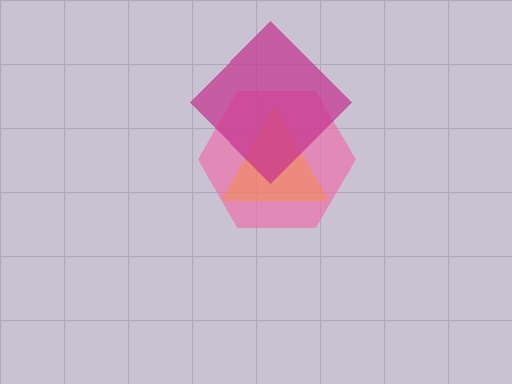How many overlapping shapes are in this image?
There are 3 overlapping shapes in the image.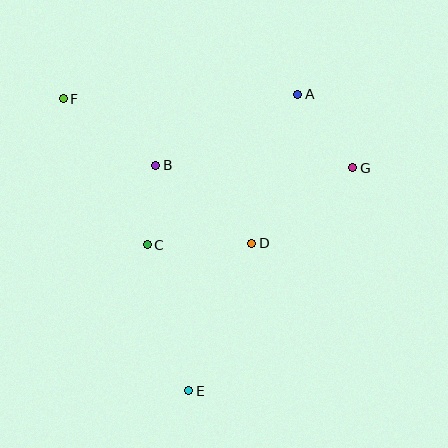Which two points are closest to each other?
Points B and C are closest to each other.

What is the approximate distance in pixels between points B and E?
The distance between B and E is approximately 228 pixels.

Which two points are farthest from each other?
Points E and F are farthest from each other.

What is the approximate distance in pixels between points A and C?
The distance between A and C is approximately 212 pixels.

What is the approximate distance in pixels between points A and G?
The distance between A and G is approximately 92 pixels.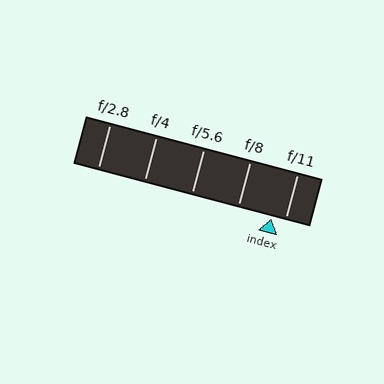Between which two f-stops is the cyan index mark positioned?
The index mark is between f/8 and f/11.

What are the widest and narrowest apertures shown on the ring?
The widest aperture shown is f/2.8 and the narrowest is f/11.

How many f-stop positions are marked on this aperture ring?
There are 5 f-stop positions marked.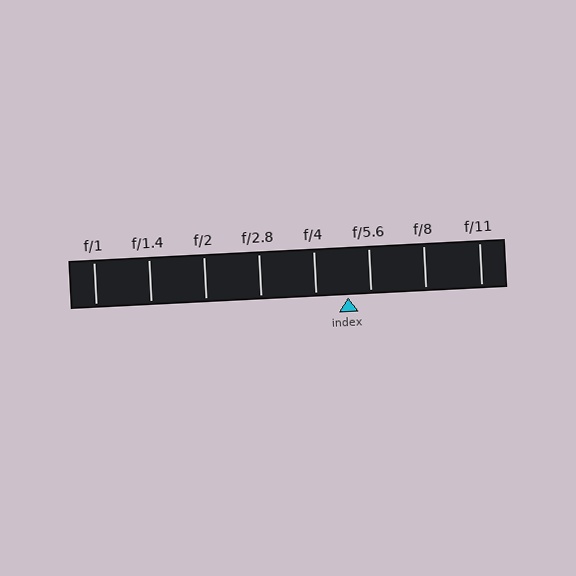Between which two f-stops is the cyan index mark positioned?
The index mark is between f/4 and f/5.6.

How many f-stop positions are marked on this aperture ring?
There are 8 f-stop positions marked.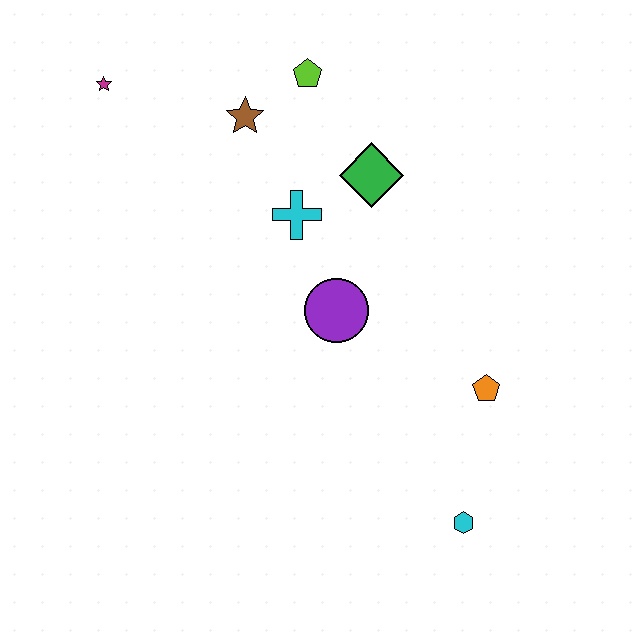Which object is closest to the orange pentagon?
The cyan hexagon is closest to the orange pentagon.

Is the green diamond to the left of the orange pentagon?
Yes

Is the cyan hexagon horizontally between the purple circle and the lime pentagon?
No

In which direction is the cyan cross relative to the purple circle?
The cyan cross is above the purple circle.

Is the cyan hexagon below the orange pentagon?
Yes